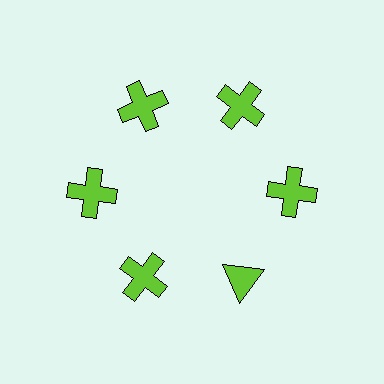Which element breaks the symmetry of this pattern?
The lime triangle at roughly the 5 o'clock position breaks the symmetry. All other shapes are lime crosses.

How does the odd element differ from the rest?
It has a different shape: triangle instead of cross.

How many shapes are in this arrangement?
There are 6 shapes arranged in a ring pattern.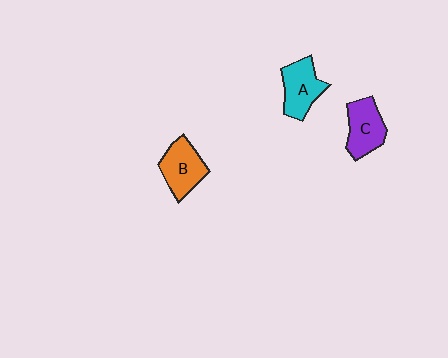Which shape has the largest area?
Shape B (orange).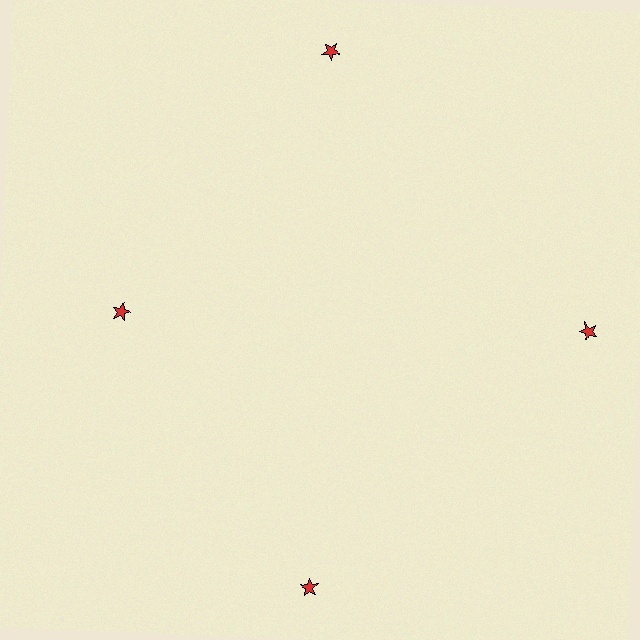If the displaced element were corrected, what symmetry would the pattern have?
It would have 4-fold rotational symmetry — the pattern would map onto itself every 90 degrees.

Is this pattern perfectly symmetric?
No. The 4 red stars are arranged in a ring, but one element near the 9 o'clock position is pulled inward toward the center, breaking the 4-fold rotational symmetry.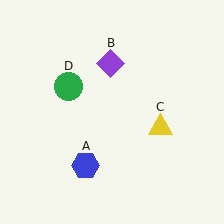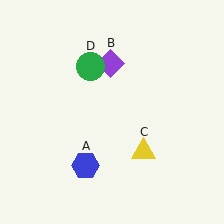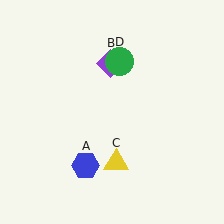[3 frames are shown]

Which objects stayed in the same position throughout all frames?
Blue hexagon (object A) and purple diamond (object B) remained stationary.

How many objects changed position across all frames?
2 objects changed position: yellow triangle (object C), green circle (object D).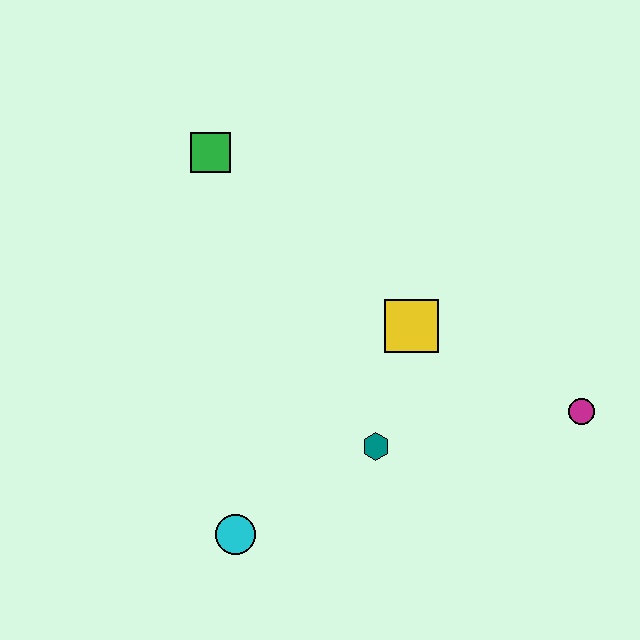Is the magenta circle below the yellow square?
Yes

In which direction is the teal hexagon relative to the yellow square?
The teal hexagon is below the yellow square.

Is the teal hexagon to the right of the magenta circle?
No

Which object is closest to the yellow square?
The teal hexagon is closest to the yellow square.